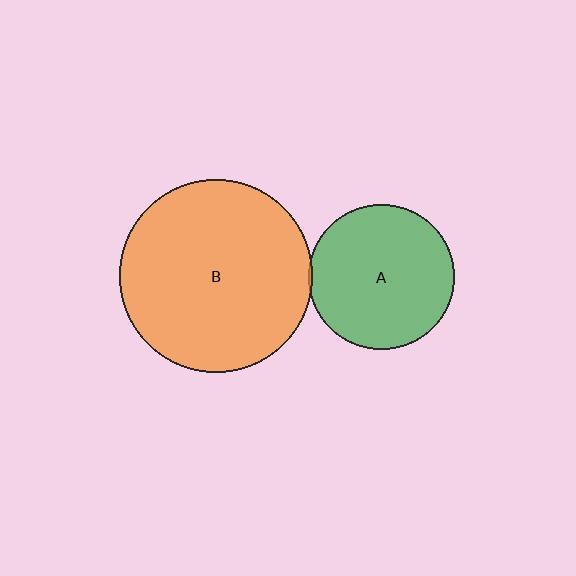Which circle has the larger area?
Circle B (orange).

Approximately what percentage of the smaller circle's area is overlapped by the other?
Approximately 5%.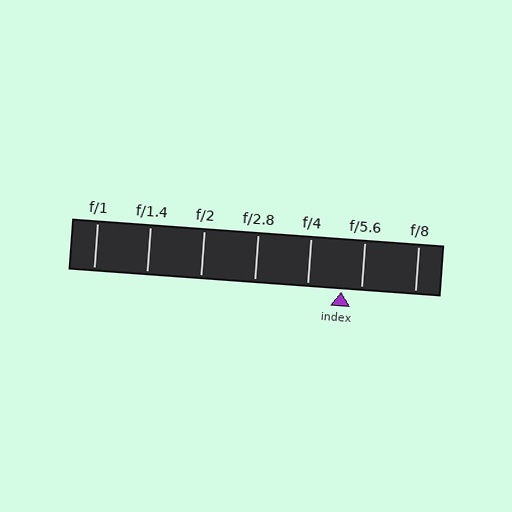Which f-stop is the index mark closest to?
The index mark is closest to f/5.6.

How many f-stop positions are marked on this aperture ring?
There are 7 f-stop positions marked.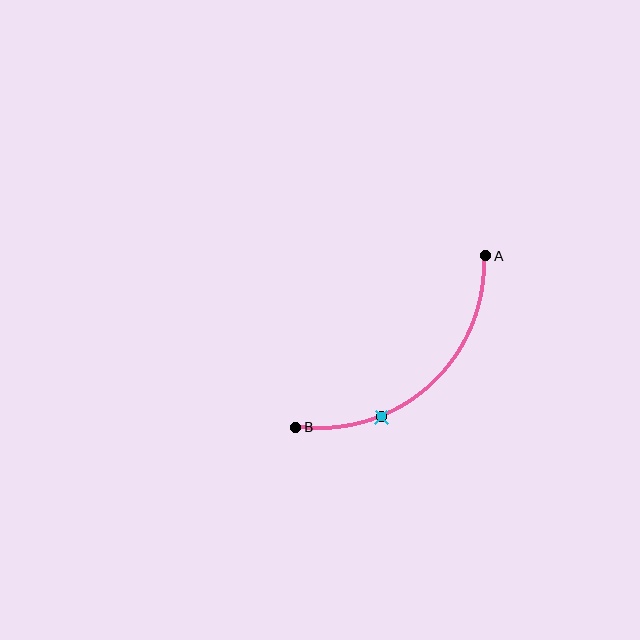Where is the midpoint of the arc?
The arc midpoint is the point on the curve farthest from the straight line joining A and B. It sits below and to the right of that line.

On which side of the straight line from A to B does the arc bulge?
The arc bulges below and to the right of the straight line connecting A and B.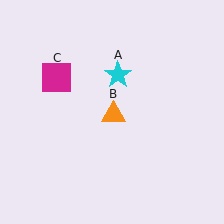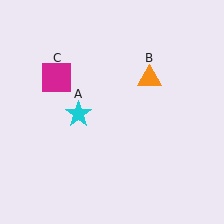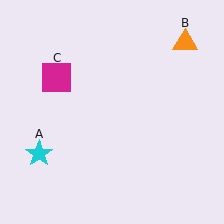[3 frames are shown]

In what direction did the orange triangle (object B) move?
The orange triangle (object B) moved up and to the right.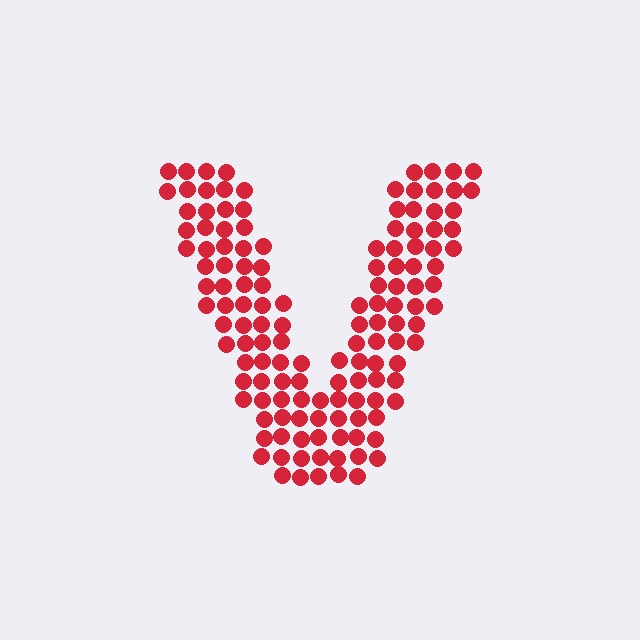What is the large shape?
The large shape is the letter V.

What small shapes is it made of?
It is made of small circles.